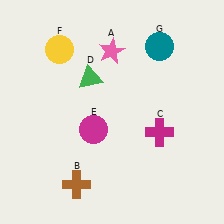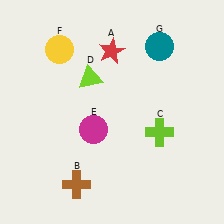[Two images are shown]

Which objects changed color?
A changed from pink to red. C changed from magenta to lime. D changed from green to lime.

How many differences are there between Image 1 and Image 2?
There are 3 differences between the two images.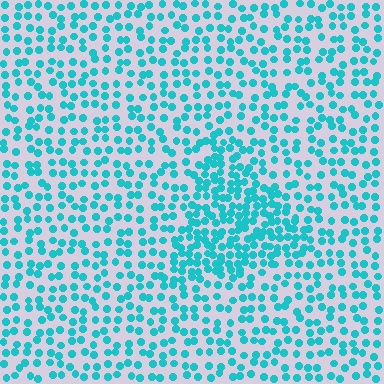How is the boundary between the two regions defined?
The boundary is defined by a change in element density (approximately 1.9x ratio). All elements are the same color, size, and shape.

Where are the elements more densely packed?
The elements are more densely packed inside the triangle boundary.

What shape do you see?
I see a triangle.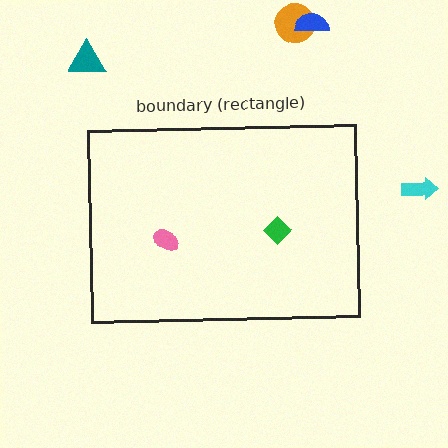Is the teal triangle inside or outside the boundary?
Outside.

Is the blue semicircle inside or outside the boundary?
Outside.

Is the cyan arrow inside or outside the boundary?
Outside.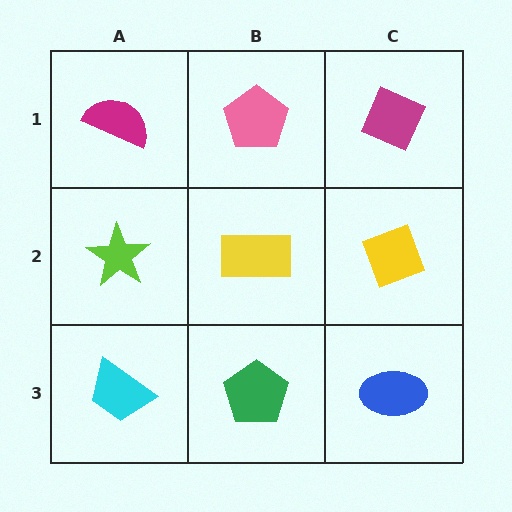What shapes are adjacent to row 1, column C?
A yellow diamond (row 2, column C), a pink pentagon (row 1, column B).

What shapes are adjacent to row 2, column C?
A magenta diamond (row 1, column C), a blue ellipse (row 3, column C), a yellow rectangle (row 2, column B).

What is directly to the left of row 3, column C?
A green pentagon.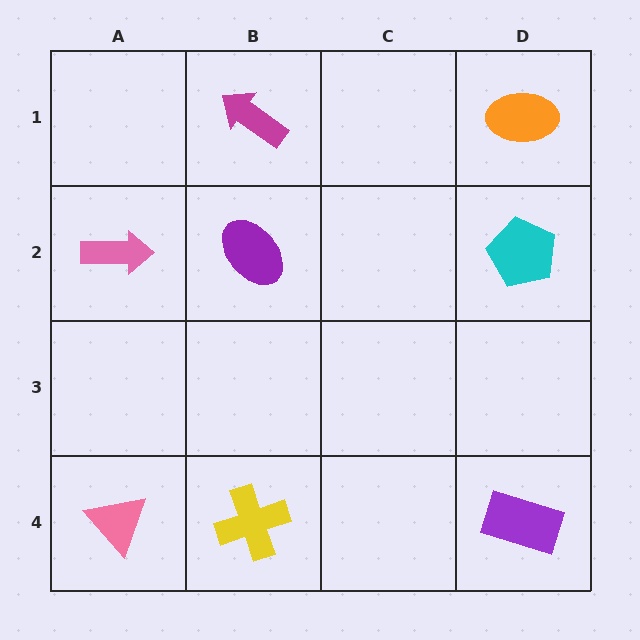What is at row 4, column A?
A pink triangle.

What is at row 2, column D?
A cyan pentagon.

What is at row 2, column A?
A pink arrow.